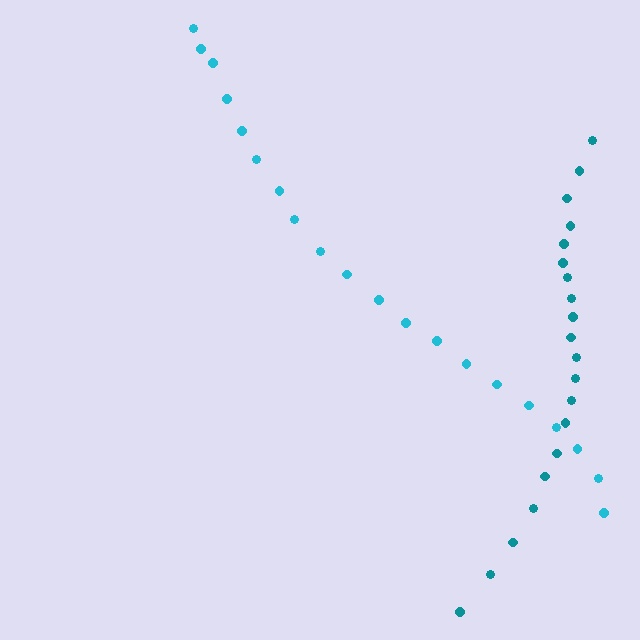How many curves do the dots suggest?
There are 2 distinct paths.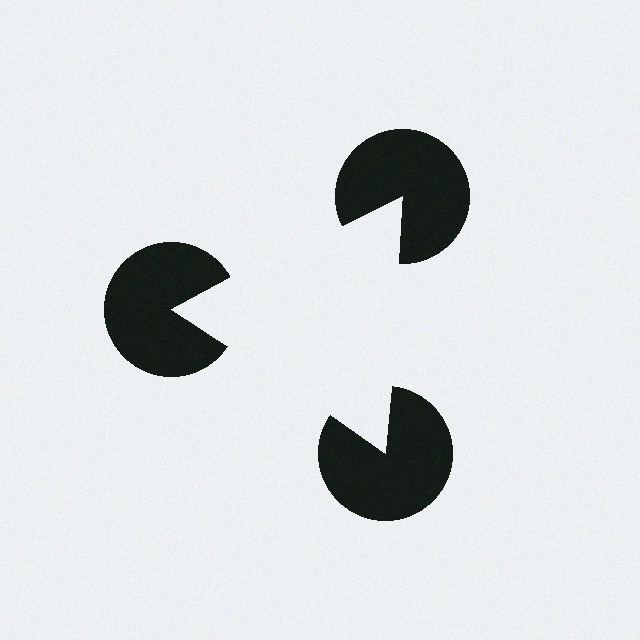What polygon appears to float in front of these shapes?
An illusory triangle — its edges are inferred from the aligned wedge cuts in the pac-man discs, not physically drawn.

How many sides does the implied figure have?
3 sides.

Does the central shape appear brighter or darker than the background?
It typically appears slightly brighter than the background, even though no actual brightness change is drawn.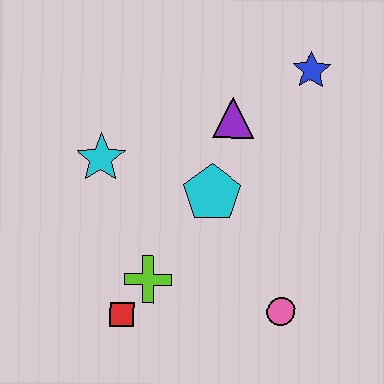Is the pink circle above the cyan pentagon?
No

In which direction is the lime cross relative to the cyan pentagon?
The lime cross is below the cyan pentagon.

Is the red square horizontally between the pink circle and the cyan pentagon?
No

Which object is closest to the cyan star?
The cyan pentagon is closest to the cyan star.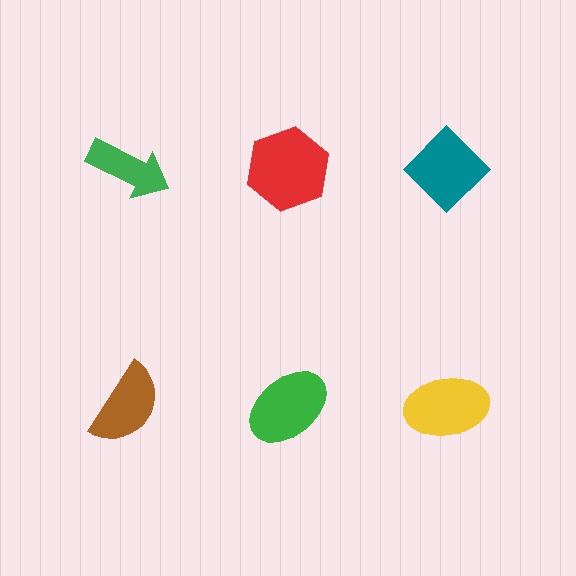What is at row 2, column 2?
A green ellipse.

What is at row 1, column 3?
A teal diamond.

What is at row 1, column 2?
A red hexagon.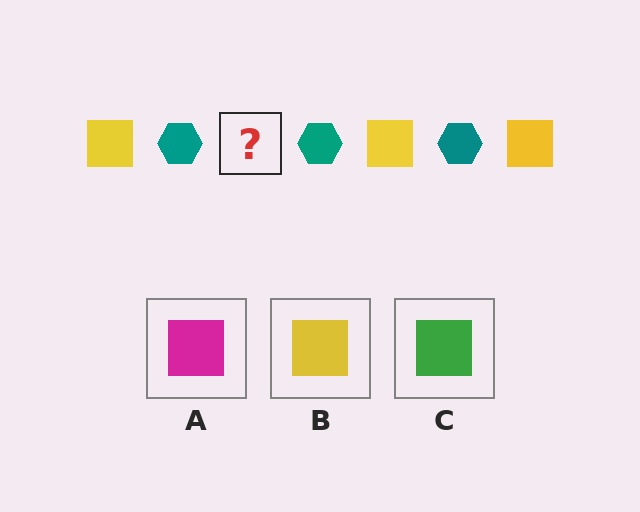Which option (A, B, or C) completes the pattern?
B.